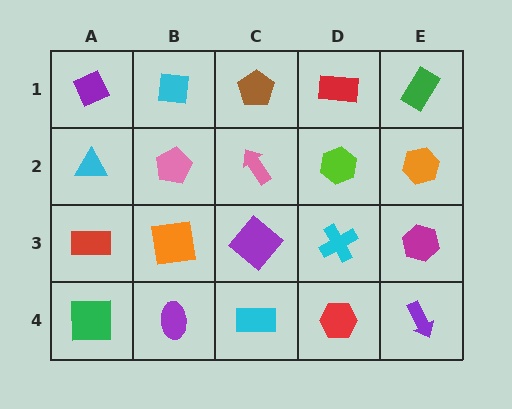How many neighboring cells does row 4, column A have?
2.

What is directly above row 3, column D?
A lime hexagon.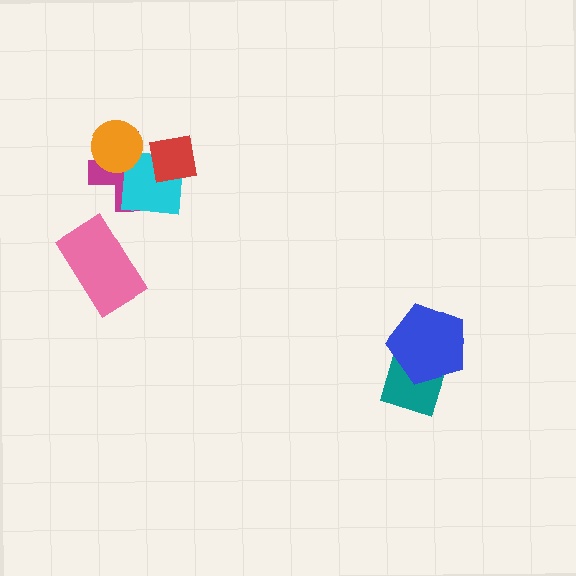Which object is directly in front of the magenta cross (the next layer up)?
The cyan square is directly in front of the magenta cross.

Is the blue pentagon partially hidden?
No, no other shape covers it.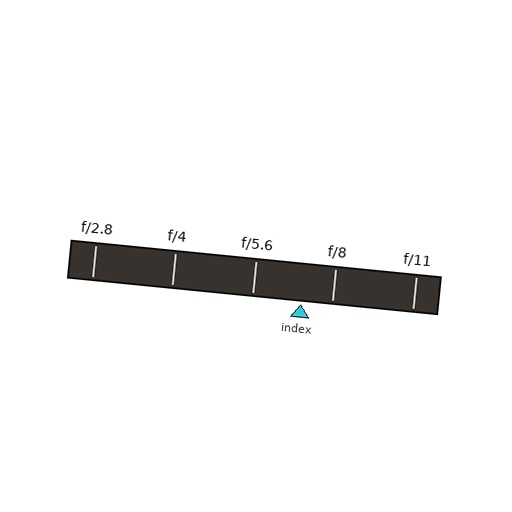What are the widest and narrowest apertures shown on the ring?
The widest aperture shown is f/2.8 and the narrowest is f/11.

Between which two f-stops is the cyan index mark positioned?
The index mark is between f/5.6 and f/8.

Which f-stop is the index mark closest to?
The index mark is closest to f/8.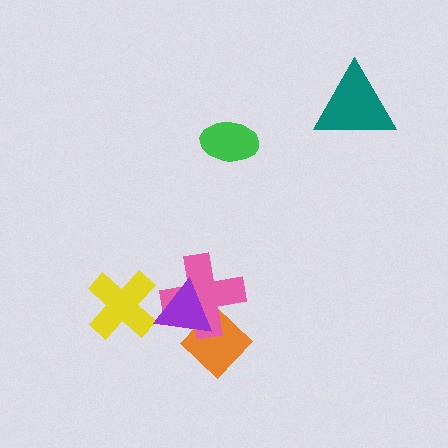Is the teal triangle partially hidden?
No, no other shape covers it.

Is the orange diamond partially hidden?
Yes, it is partially covered by another shape.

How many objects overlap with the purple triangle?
3 objects overlap with the purple triangle.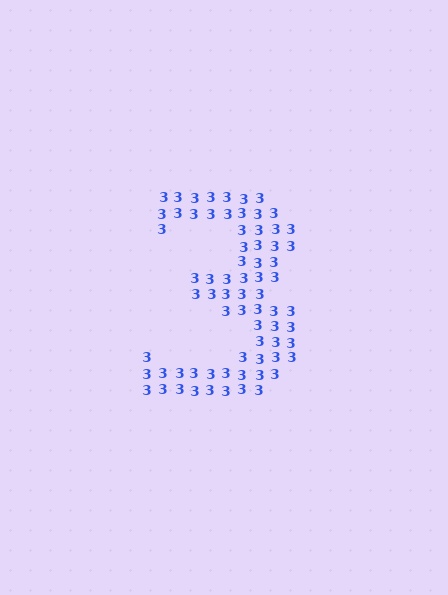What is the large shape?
The large shape is the digit 3.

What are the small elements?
The small elements are digit 3's.